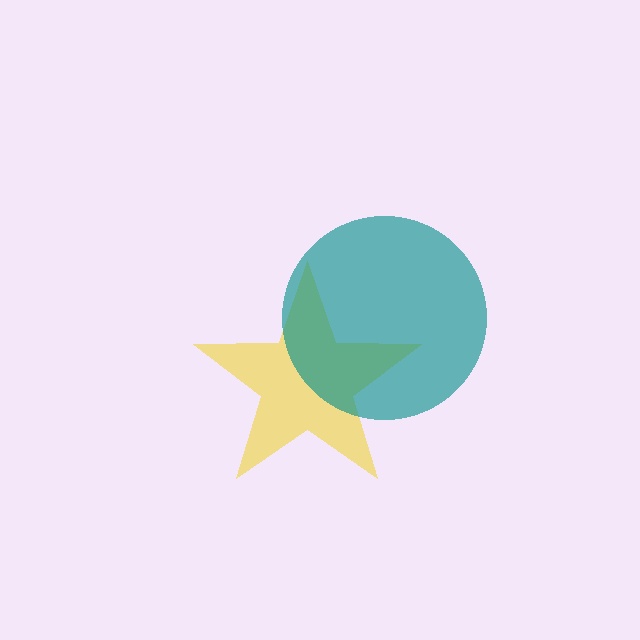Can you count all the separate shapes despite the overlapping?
Yes, there are 2 separate shapes.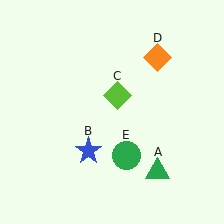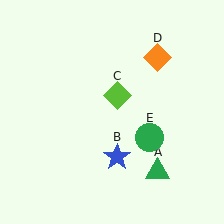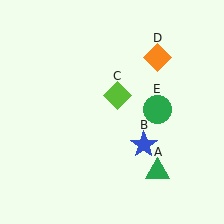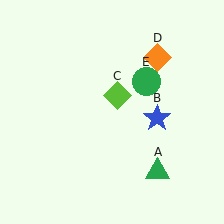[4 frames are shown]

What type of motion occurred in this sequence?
The blue star (object B), green circle (object E) rotated counterclockwise around the center of the scene.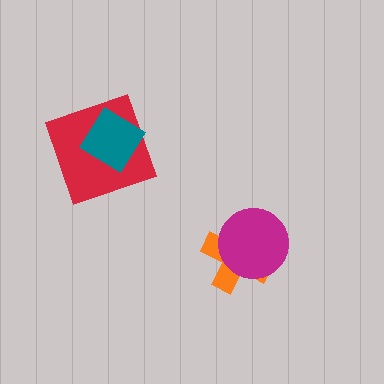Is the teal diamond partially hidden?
No, no other shape covers it.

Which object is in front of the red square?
The teal diamond is in front of the red square.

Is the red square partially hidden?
Yes, it is partially covered by another shape.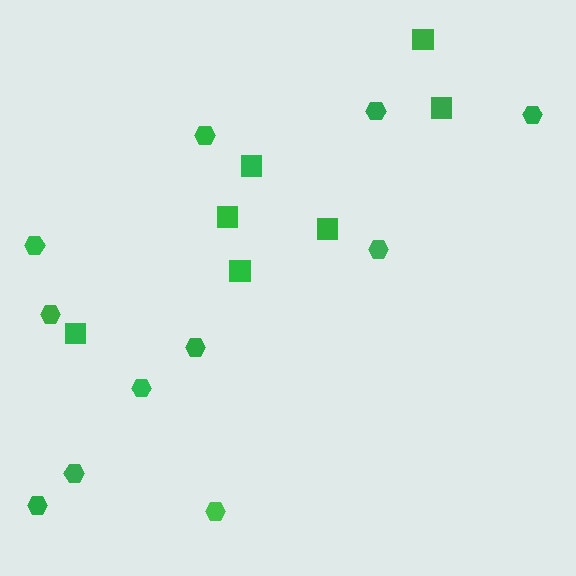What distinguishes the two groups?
There are 2 groups: one group of squares (7) and one group of hexagons (11).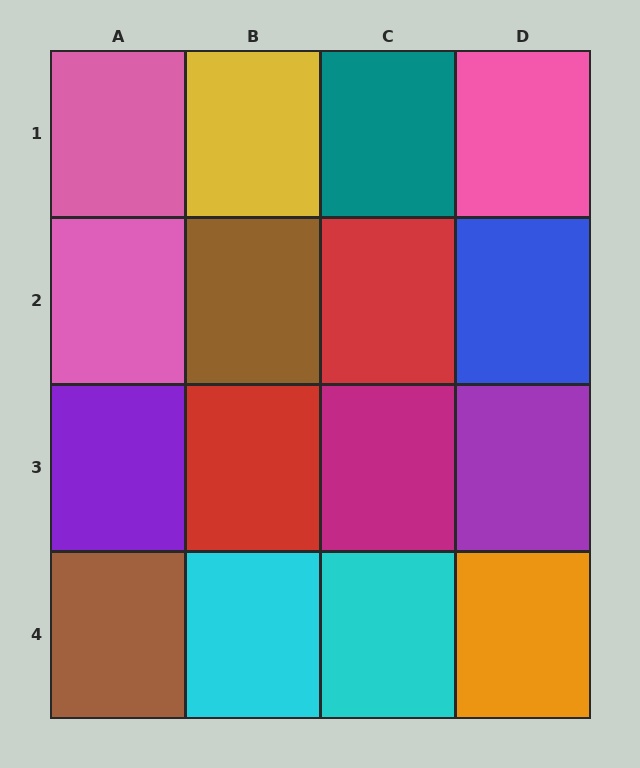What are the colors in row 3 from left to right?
Purple, red, magenta, purple.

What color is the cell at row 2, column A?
Pink.